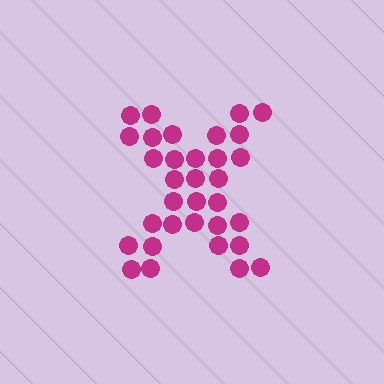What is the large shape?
The large shape is the letter X.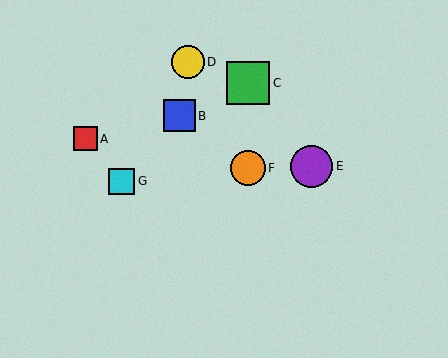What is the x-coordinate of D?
Object D is at x≈188.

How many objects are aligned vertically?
2 objects (C, F) are aligned vertically.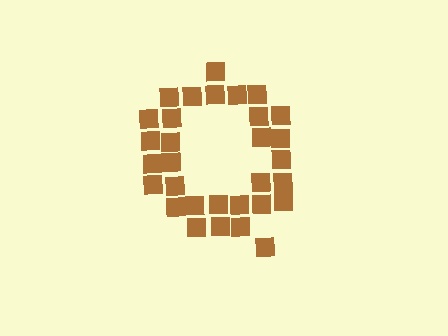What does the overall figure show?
The overall figure shows the letter Q.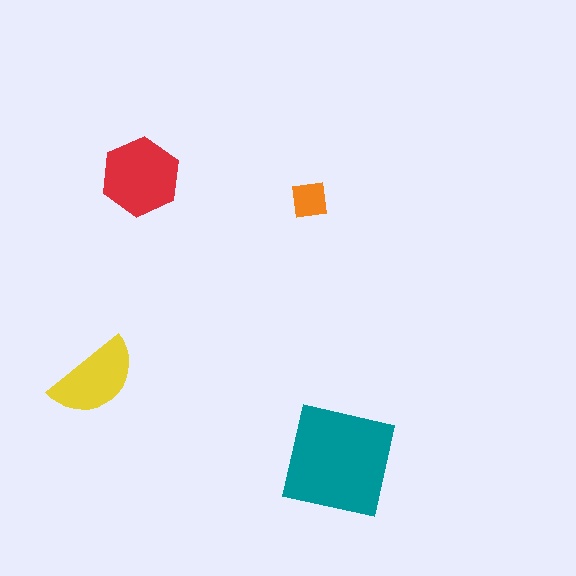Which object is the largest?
The teal square.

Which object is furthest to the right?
The teal square is rightmost.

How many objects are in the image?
There are 4 objects in the image.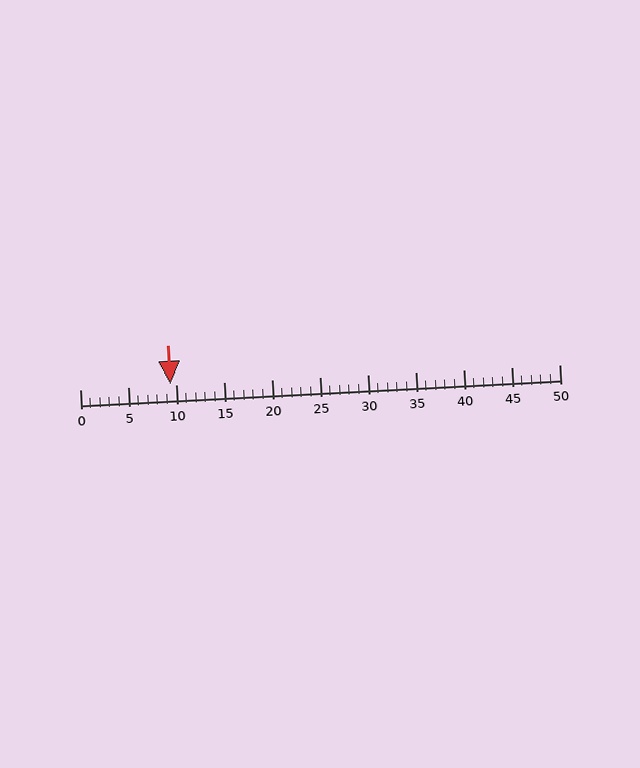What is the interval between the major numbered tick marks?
The major tick marks are spaced 5 units apart.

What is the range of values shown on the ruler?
The ruler shows values from 0 to 50.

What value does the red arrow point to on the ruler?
The red arrow points to approximately 9.